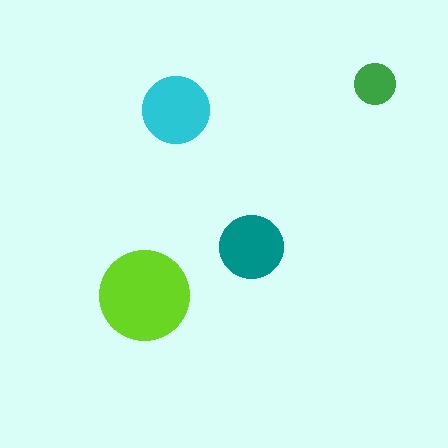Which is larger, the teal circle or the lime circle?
The lime one.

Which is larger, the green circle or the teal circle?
The teal one.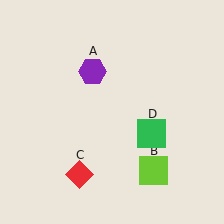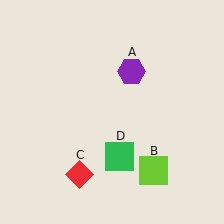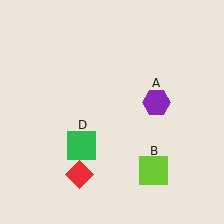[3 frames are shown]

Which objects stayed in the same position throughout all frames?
Lime square (object B) and red diamond (object C) remained stationary.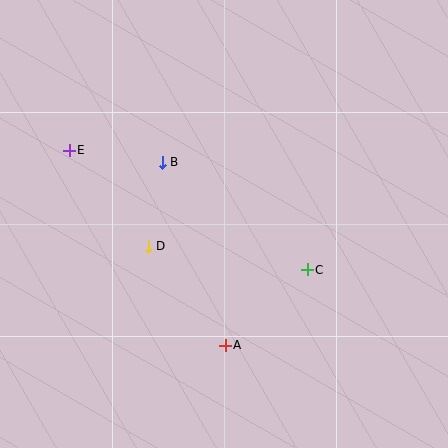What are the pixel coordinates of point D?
Point D is at (148, 246).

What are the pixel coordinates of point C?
Point C is at (307, 270).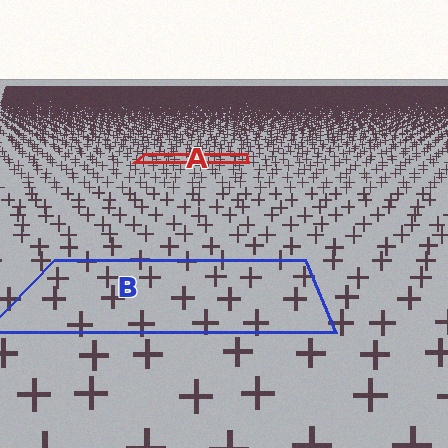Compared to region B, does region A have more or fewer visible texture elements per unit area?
Region A has more texture elements per unit area — they are packed more densely because it is farther away.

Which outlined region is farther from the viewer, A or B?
Region A is farther from the viewer — the texture elements inside it appear smaller and more densely packed.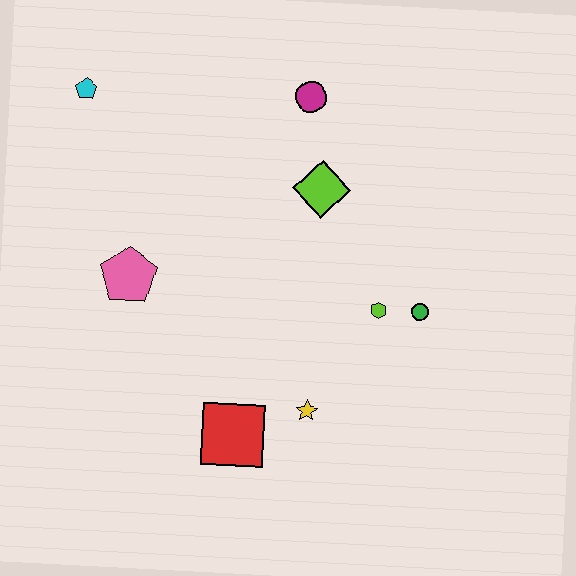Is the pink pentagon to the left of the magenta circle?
Yes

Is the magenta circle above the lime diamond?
Yes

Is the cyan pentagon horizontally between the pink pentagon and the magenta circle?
No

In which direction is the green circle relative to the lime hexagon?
The green circle is to the right of the lime hexagon.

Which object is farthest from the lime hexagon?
The cyan pentagon is farthest from the lime hexagon.